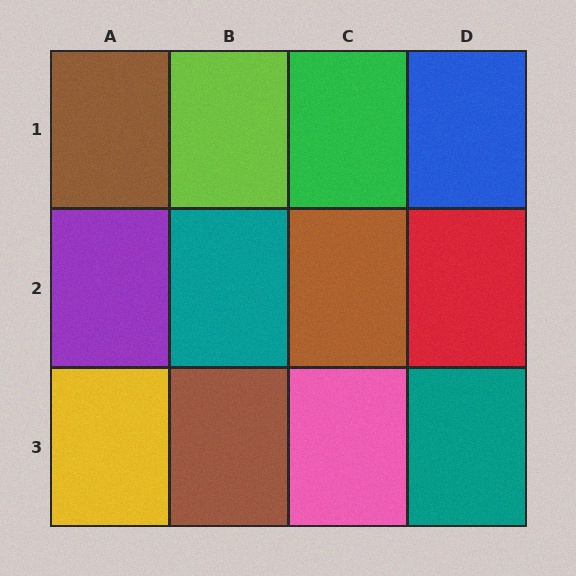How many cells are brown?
3 cells are brown.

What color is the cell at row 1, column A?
Brown.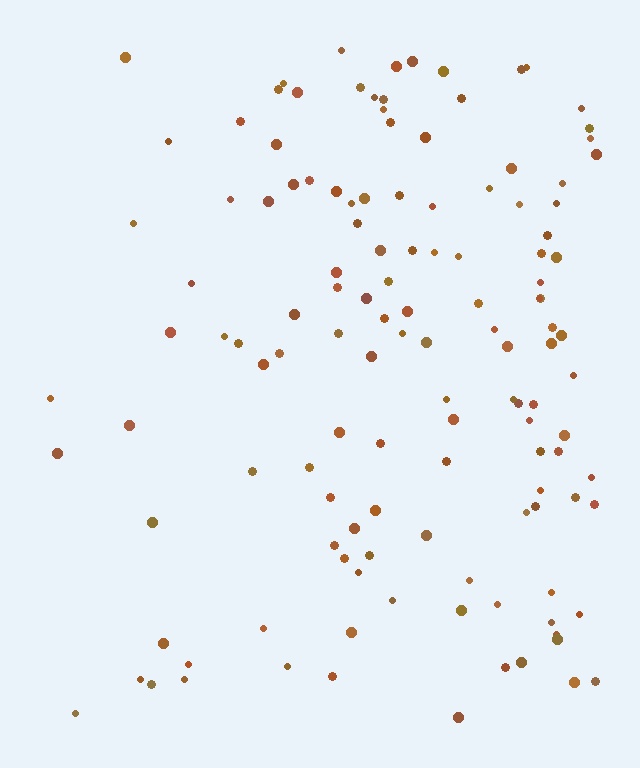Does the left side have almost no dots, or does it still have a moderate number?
Still a moderate number, just noticeably fewer than the right.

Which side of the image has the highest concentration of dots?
The right.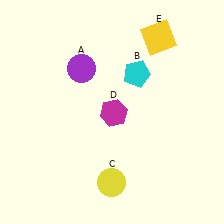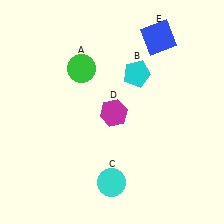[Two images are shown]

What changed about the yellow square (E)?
In Image 1, E is yellow. In Image 2, it changed to blue.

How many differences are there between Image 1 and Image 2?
There are 3 differences between the two images.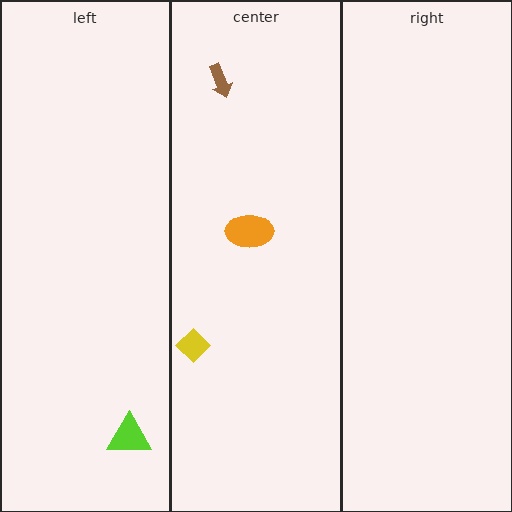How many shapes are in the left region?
1.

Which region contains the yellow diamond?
The center region.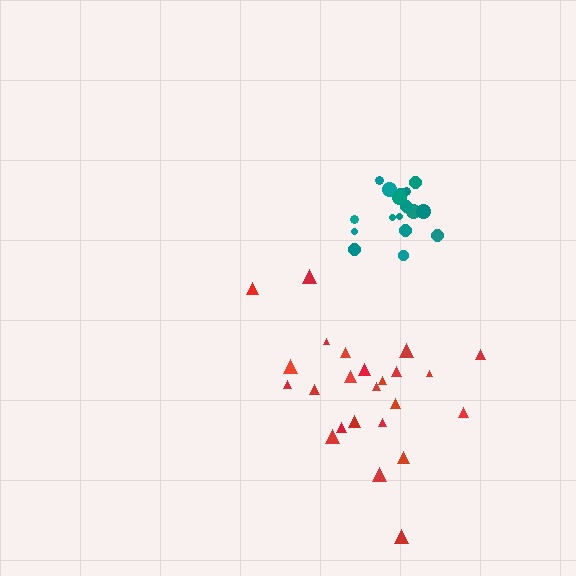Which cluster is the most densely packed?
Teal.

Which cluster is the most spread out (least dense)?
Red.